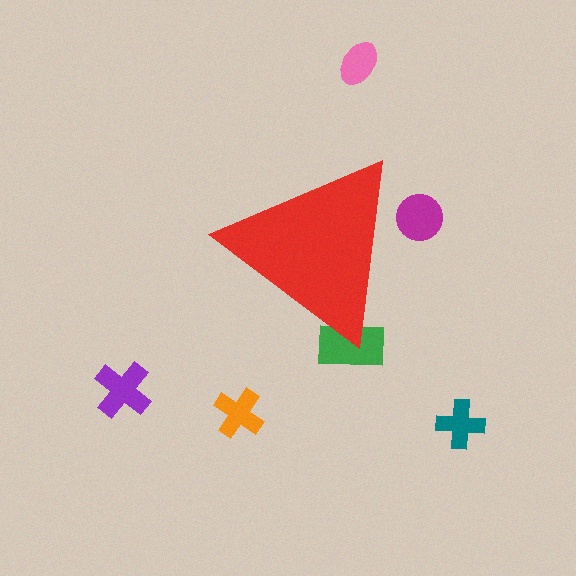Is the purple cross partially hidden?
No, the purple cross is fully visible.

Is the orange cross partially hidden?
No, the orange cross is fully visible.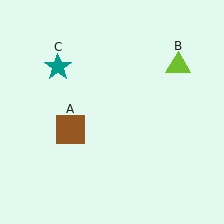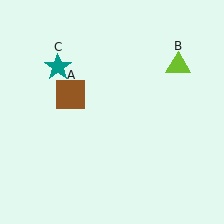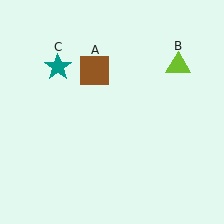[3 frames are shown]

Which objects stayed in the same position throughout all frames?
Lime triangle (object B) and teal star (object C) remained stationary.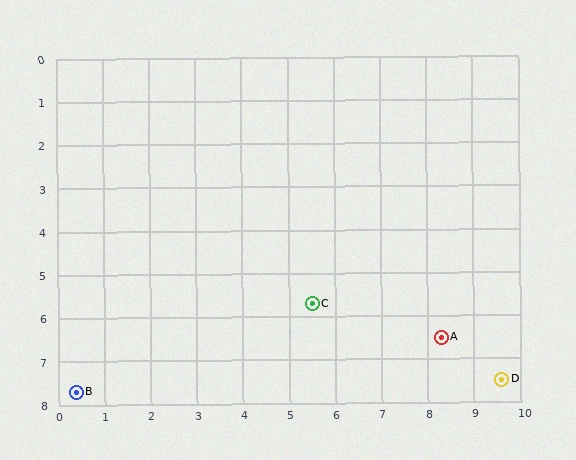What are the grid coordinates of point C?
Point C is at approximately (5.5, 5.7).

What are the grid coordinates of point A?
Point A is at approximately (8.3, 6.5).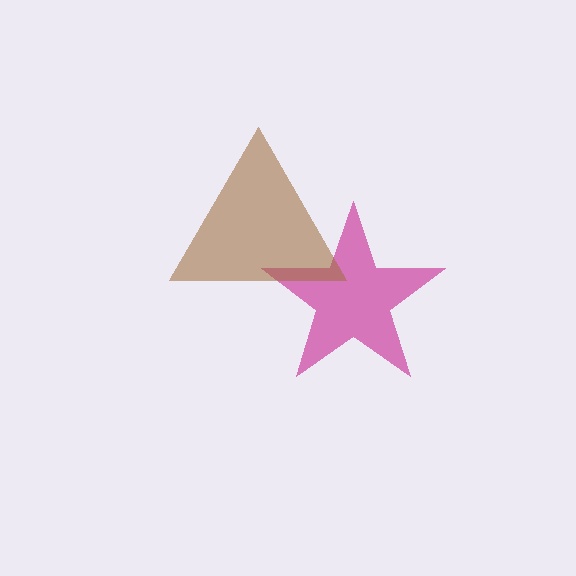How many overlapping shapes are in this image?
There are 2 overlapping shapes in the image.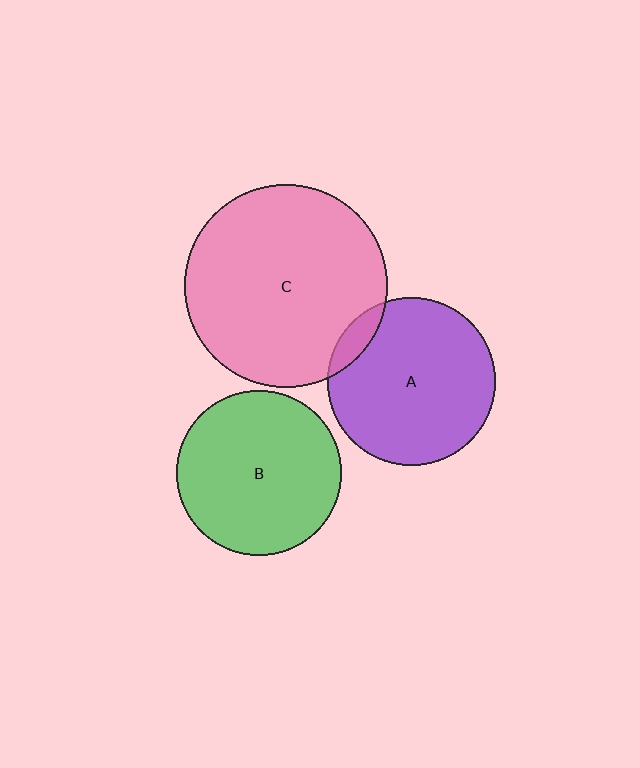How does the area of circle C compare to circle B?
Approximately 1.5 times.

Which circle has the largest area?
Circle C (pink).